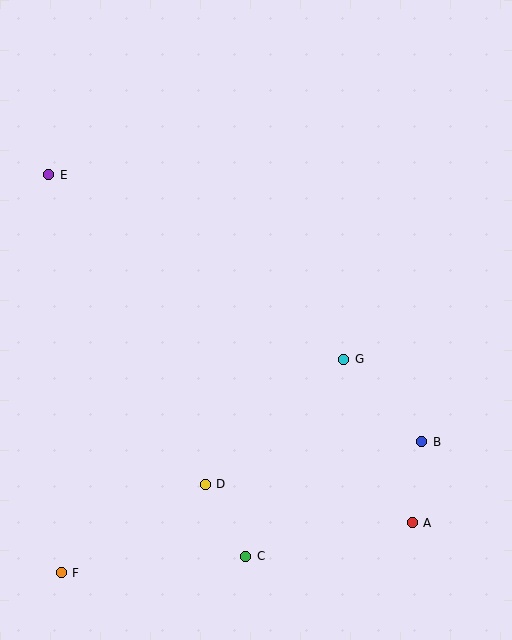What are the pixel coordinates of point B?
Point B is at (422, 442).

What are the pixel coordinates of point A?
Point A is at (412, 523).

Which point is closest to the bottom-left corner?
Point F is closest to the bottom-left corner.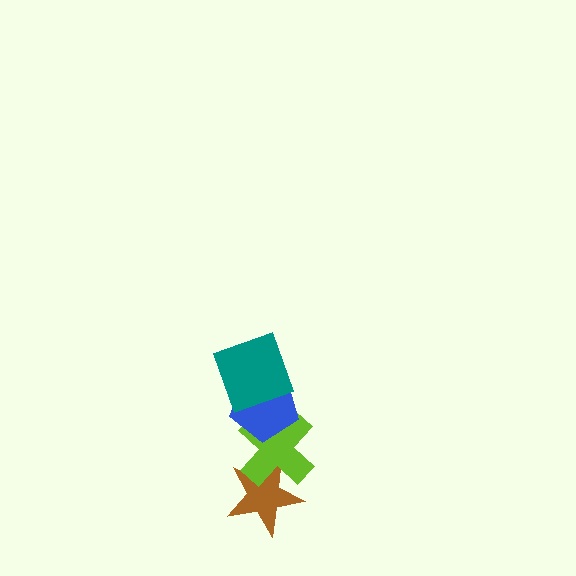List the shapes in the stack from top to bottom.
From top to bottom: the teal square, the blue pentagon, the lime cross, the brown star.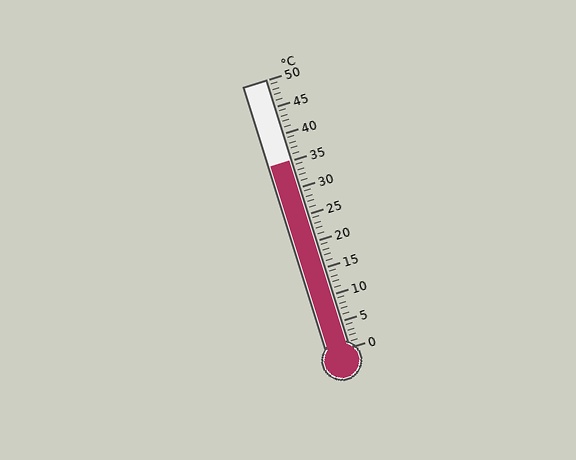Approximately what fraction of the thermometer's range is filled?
The thermometer is filled to approximately 70% of its range.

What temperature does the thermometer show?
The thermometer shows approximately 35°C.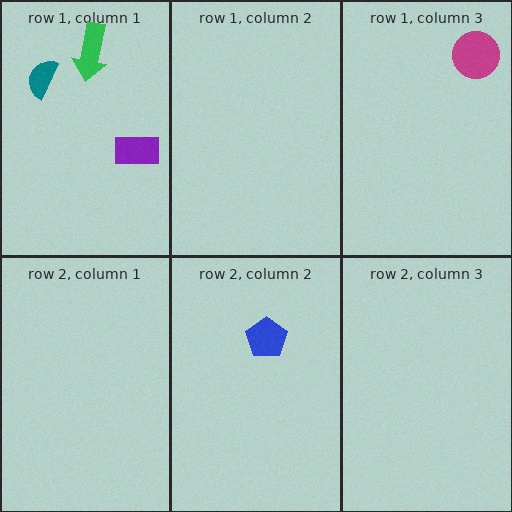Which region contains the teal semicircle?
The row 1, column 1 region.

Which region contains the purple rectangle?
The row 1, column 1 region.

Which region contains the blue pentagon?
The row 2, column 2 region.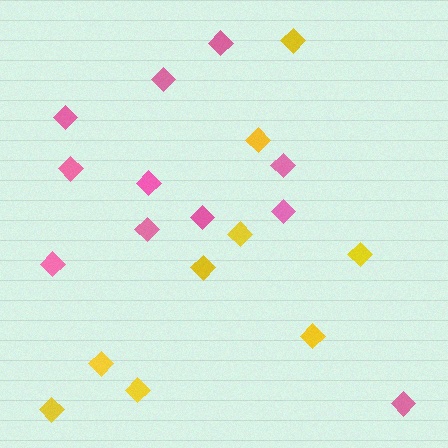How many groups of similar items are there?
There are 2 groups: one group of pink diamonds (11) and one group of yellow diamonds (9).